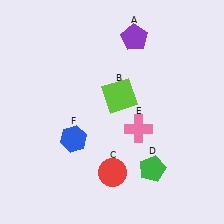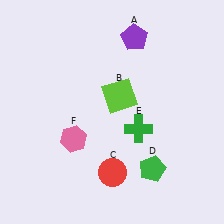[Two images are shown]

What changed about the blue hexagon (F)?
In Image 1, F is blue. In Image 2, it changed to pink.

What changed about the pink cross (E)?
In Image 1, E is pink. In Image 2, it changed to green.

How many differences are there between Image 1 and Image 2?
There are 2 differences between the two images.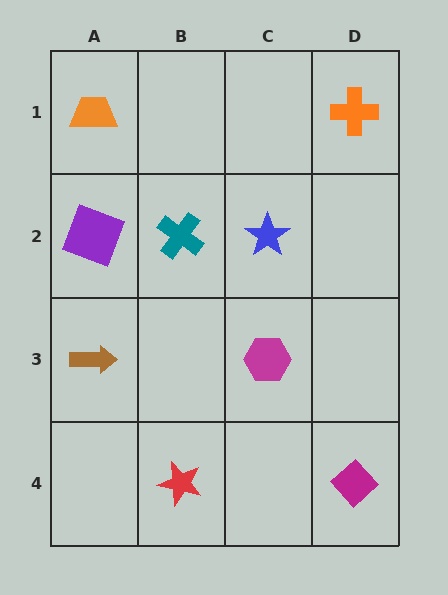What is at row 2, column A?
A purple square.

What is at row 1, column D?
An orange cross.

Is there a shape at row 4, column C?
No, that cell is empty.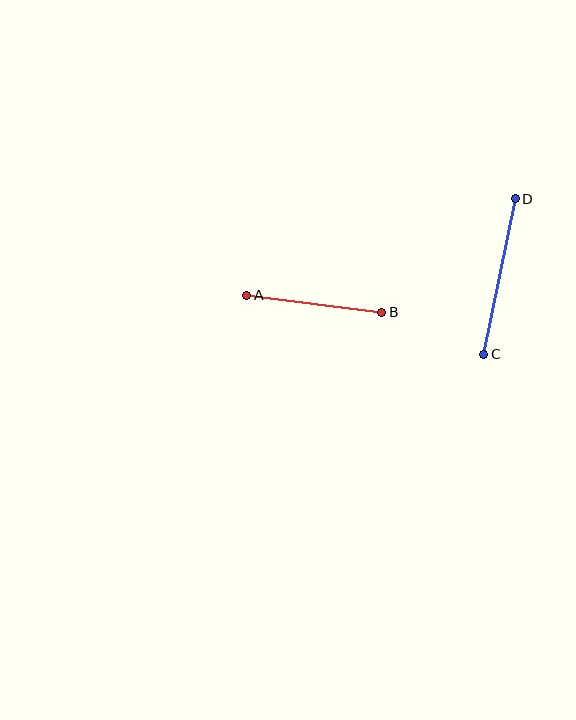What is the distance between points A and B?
The distance is approximately 136 pixels.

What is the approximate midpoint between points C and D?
The midpoint is at approximately (499, 276) pixels.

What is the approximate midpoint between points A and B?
The midpoint is at approximately (314, 304) pixels.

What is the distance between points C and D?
The distance is approximately 159 pixels.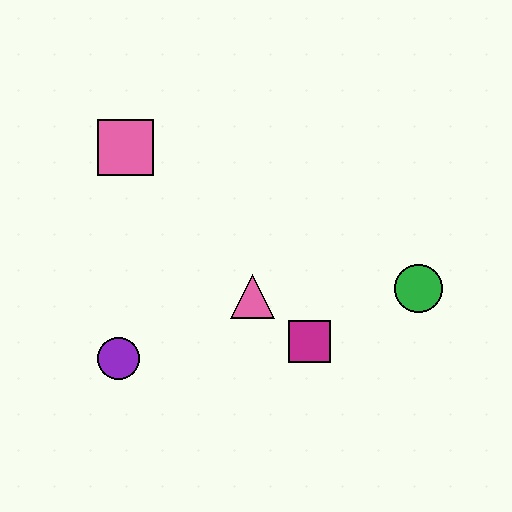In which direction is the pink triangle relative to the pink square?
The pink triangle is below the pink square.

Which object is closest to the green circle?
The magenta square is closest to the green circle.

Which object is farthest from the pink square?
The green circle is farthest from the pink square.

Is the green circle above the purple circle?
Yes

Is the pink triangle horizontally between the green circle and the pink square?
Yes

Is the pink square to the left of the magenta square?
Yes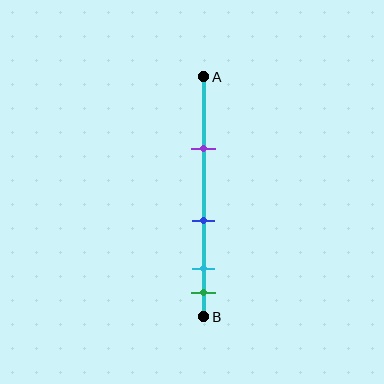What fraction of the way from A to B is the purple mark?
The purple mark is approximately 30% (0.3) of the way from A to B.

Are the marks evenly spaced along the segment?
No, the marks are not evenly spaced.